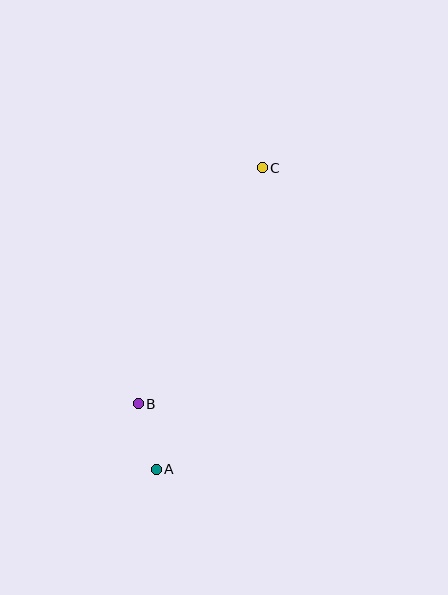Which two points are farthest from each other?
Points A and C are farthest from each other.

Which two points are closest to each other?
Points A and B are closest to each other.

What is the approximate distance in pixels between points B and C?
The distance between B and C is approximately 267 pixels.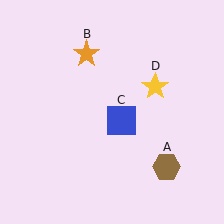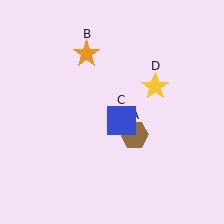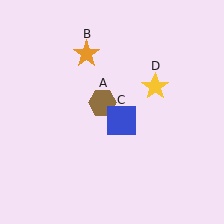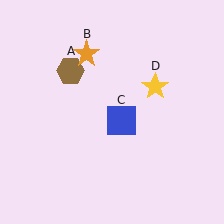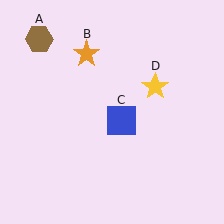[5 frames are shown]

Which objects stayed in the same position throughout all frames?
Orange star (object B) and blue square (object C) and yellow star (object D) remained stationary.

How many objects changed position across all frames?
1 object changed position: brown hexagon (object A).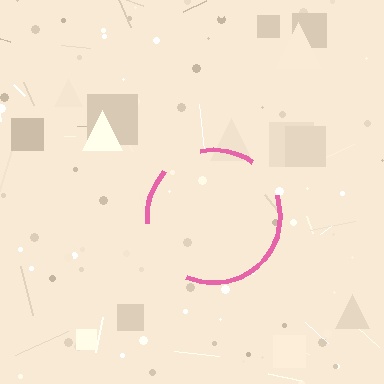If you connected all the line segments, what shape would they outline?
They would outline a circle.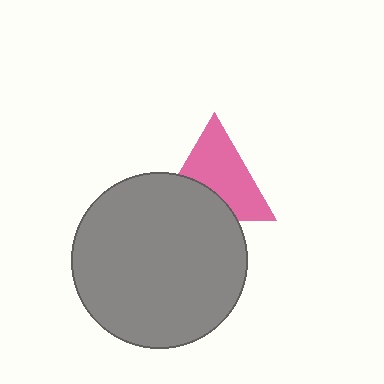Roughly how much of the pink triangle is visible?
About half of it is visible (roughly 64%).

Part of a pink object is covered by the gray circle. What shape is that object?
It is a triangle.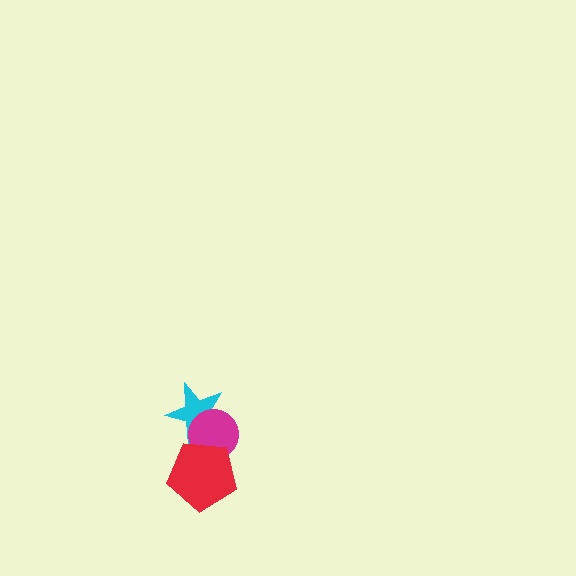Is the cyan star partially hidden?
Yes, it is partially covered by another shape.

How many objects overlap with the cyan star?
2 objects overlap with the cyan star.